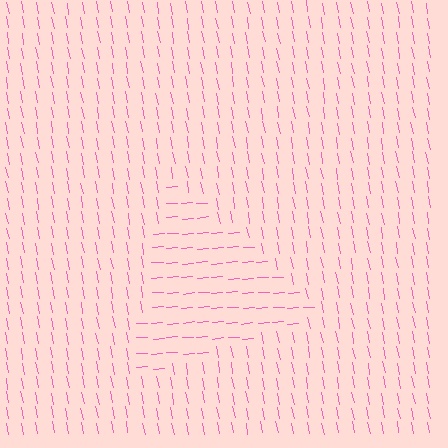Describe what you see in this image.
The image is filled with small pink line segments. A triangle region in the image has lines oriented differently from the surrounding lines, creating a visible texture boundary.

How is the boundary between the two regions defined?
The boundary is defined purely by a change in line orientation (approximately 83 degrees difference). All lines are the same color and thickness.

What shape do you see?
I see a triangle.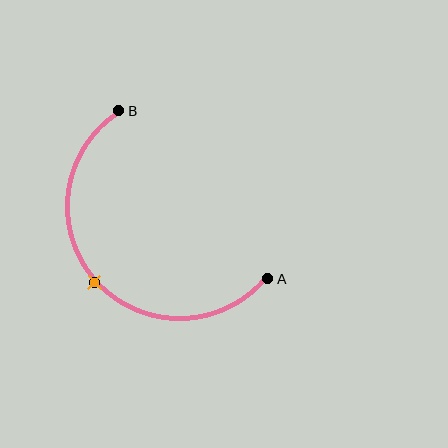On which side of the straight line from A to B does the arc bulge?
The arc bulges below and to the left of the straight line connecting A and B.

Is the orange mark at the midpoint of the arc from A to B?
Yes. The orange mark lies on the arc at equal arc-length from both A and B — it is the arc midpoint.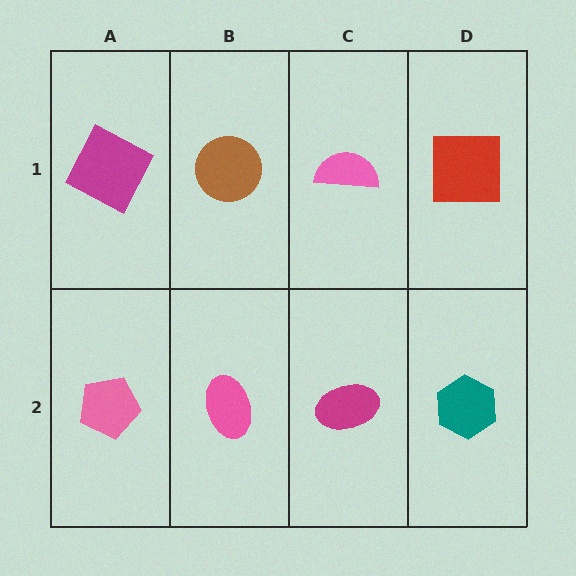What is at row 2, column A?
A pink pentagon.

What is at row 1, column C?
A pink semicircle.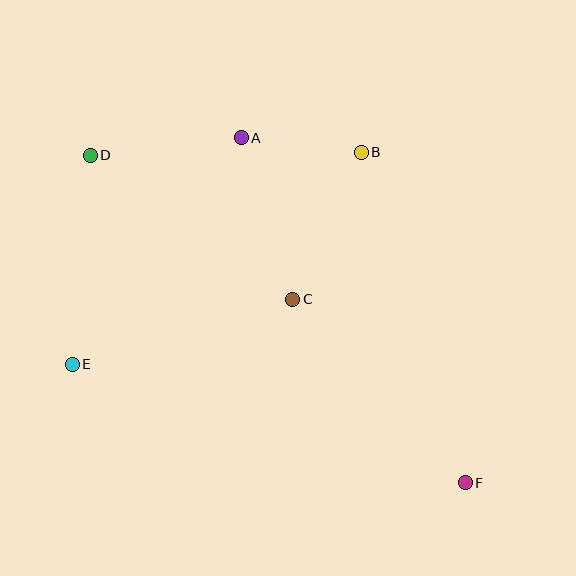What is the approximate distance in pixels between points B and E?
The distance between B and E is approximately 358 pixels.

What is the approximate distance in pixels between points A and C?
The distance between A and C is approximately 169 pixels.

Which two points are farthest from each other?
Points D and F are farthest from each other.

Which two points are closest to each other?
Points A and B are closest to each other.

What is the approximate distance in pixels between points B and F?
The distance between B and F is approximately 346 pixels.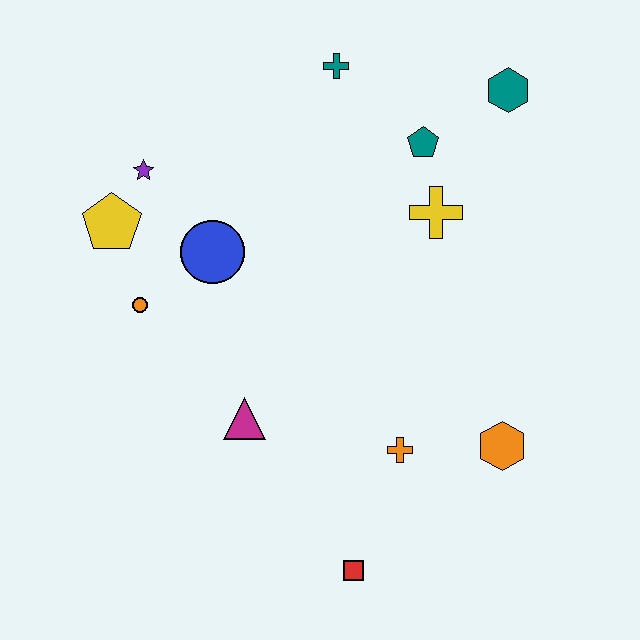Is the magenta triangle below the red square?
No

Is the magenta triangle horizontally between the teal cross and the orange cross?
No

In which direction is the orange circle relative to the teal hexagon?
The orange circle is to the left of the teal hexagon.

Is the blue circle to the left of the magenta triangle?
Yes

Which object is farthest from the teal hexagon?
The red square is farthest from the teal hexagon.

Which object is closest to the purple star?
The yellow pentagon is closest to the purple star.